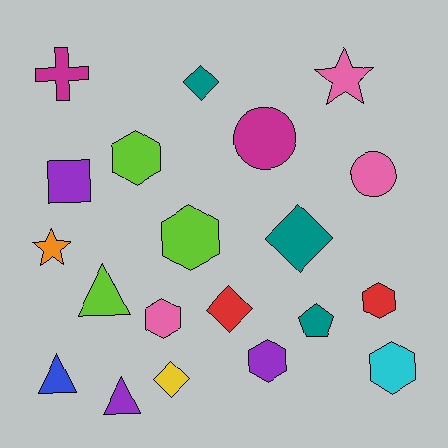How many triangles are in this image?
There are 3 triangles.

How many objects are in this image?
There are 20 objects.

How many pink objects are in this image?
There are 3 pink objects.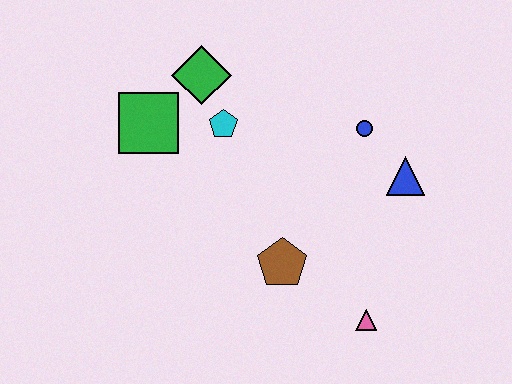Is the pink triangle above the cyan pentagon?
No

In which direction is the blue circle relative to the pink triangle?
The blue circle is above the pink triangle.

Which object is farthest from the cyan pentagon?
The pink triangle is farthest from the cyan pentagon.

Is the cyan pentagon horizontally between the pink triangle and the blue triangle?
No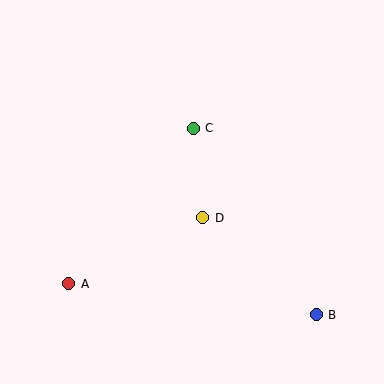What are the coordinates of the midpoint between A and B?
The midpoint between A and B is at (192, 299).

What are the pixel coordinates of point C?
Point C is at (193, 128).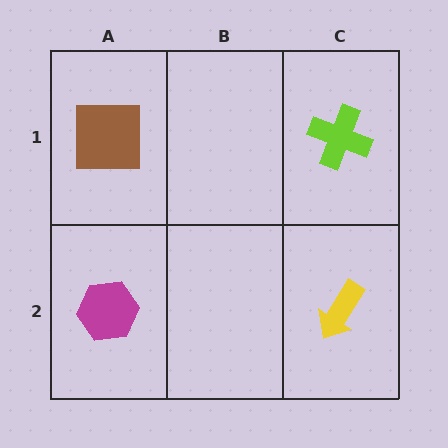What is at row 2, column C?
A yellow arrow.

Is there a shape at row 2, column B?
No, that cell is empty.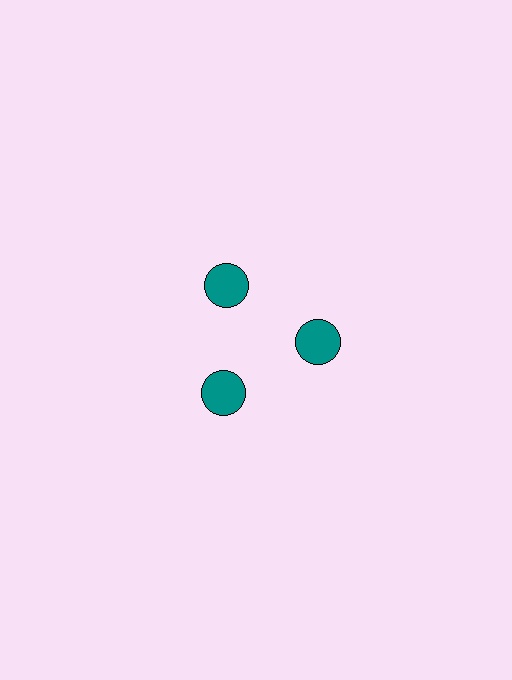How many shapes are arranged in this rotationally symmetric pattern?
There are 3 shapes, arranged in 3 groups of 1.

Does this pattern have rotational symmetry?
Yes, this pattern has 3-fold rotational symmetry. It looks the same after rotating 120 degrees around the center.